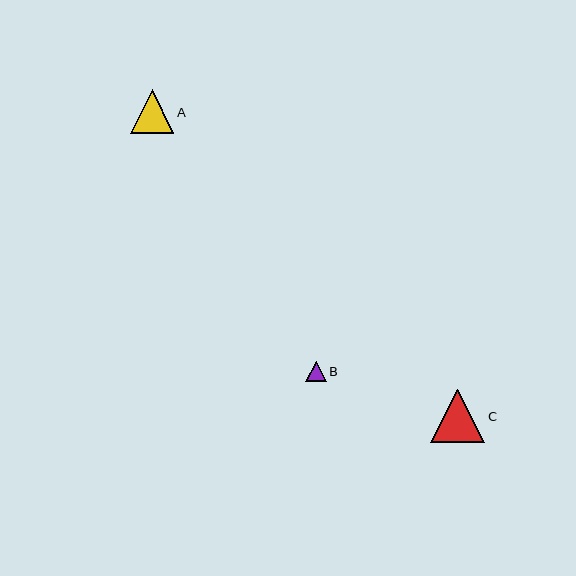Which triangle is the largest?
Triangle C is the largest with a size of approximately 54 pixels.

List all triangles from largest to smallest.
From largest to smallest: C, A, B.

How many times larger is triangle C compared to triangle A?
Triangle C is approximately 1.2 times the size of triangle A.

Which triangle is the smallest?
Triangle B is the smallest with a size of approximately 20 pixels.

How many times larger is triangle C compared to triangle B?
Triangle C is approximately 2.6 times the size of triangle B.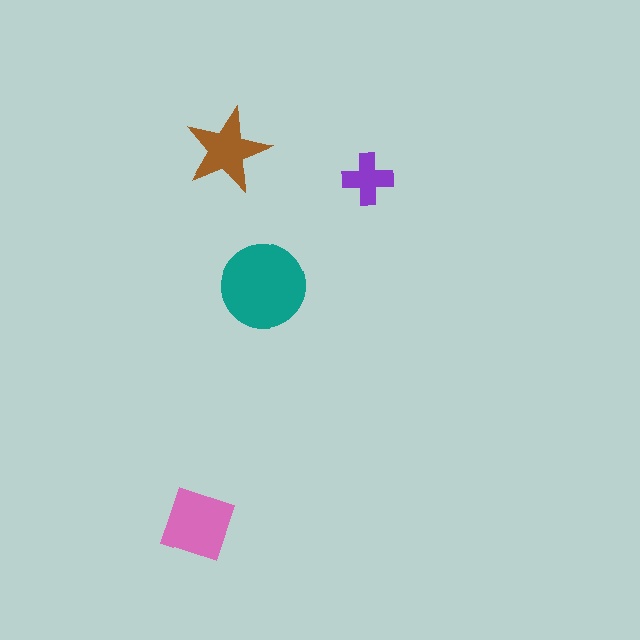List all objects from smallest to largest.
The purple cross, the brown star, the pink square, the teal circle.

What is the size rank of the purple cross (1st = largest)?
4th.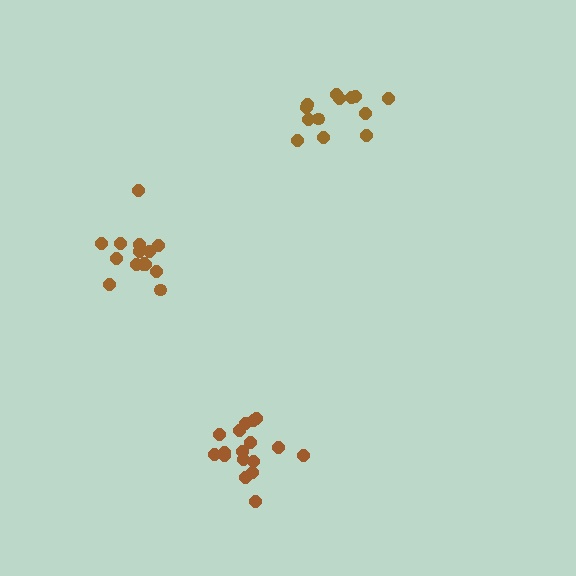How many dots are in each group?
Group 1: 17 dots, Group 2: 13 dots, Group 3: 15 dots (45 total).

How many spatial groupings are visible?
There are 3 spatial groupings.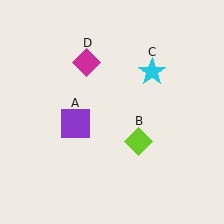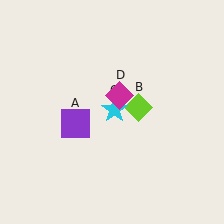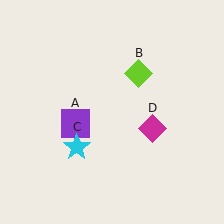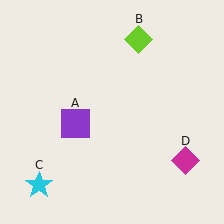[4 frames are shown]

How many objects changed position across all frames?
3 objects changed position: lime diamond (object B), cyan star (object C), magenta diamond (object D).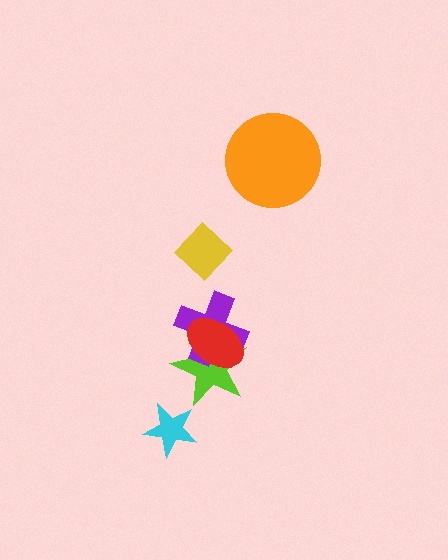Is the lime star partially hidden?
Yes, it is partially covered by another shape.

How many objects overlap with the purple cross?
2 objects overlap with the purple cross.